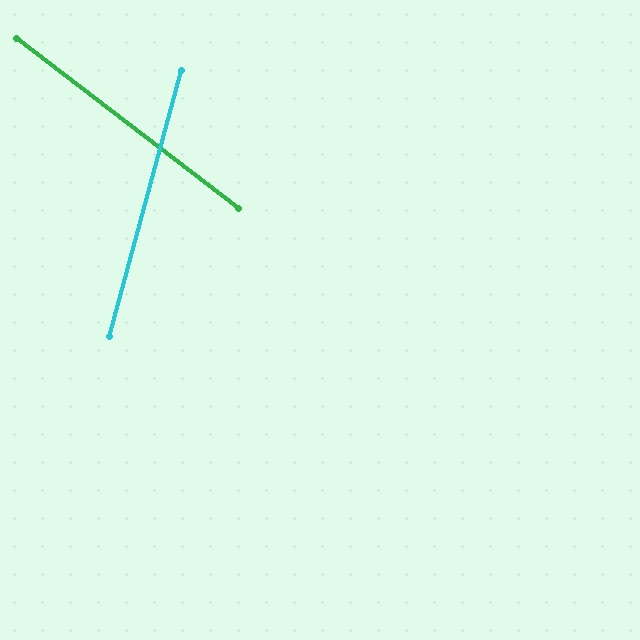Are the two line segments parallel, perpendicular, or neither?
Neither parallel nor perpendicular — they differ by about 68°.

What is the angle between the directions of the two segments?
Approximately 68 degrees.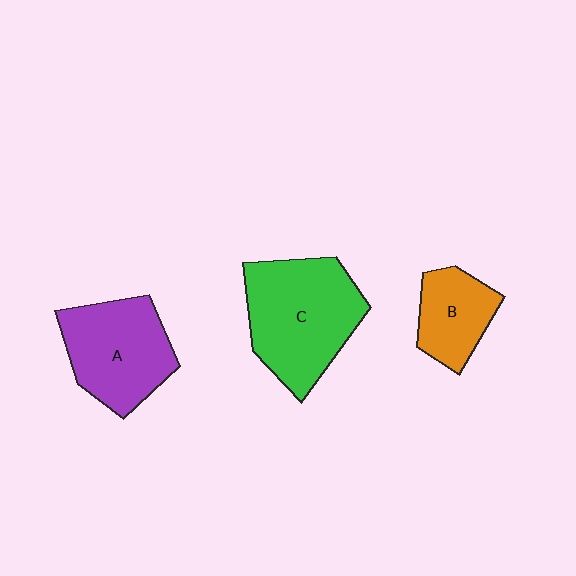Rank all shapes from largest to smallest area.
From largest to smallest: C (green), A (purple), B (orange).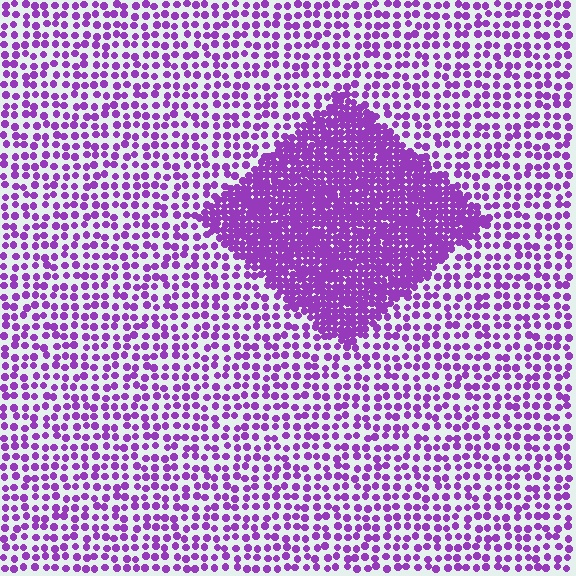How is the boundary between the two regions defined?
The boundary is defined by a change in element density (approximately 2.7x ratio). All elements are the same color, size, and shape.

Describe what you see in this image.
The image contains small purple elements arranged at two different densities. A diamond-shaped region is visible where the elements are more densely packed than the surrounding area.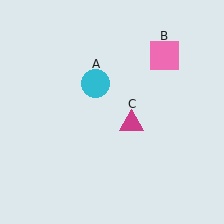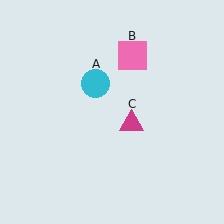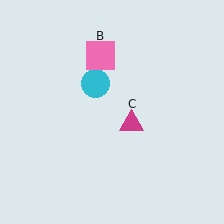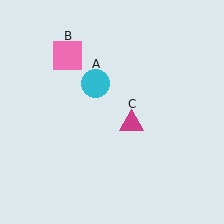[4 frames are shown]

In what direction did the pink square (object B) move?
The pink square (object B) moved left.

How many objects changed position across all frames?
1 object changed position: pink square (object B).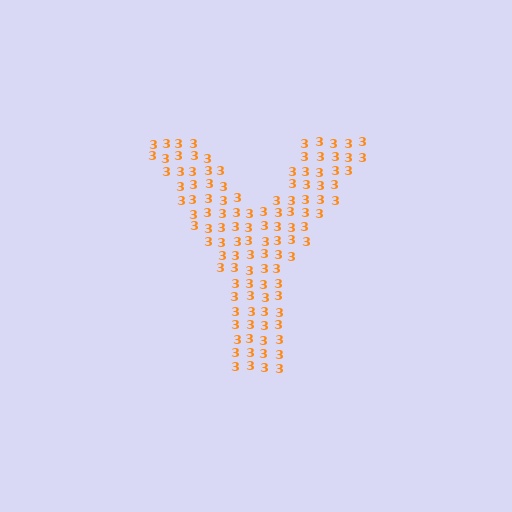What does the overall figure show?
The overall figure shows the letter Y.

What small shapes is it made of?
It is made of small digit 3's.